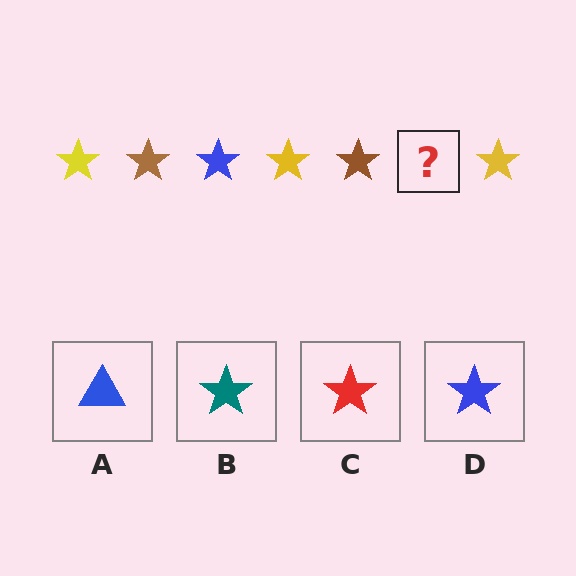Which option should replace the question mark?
Option D.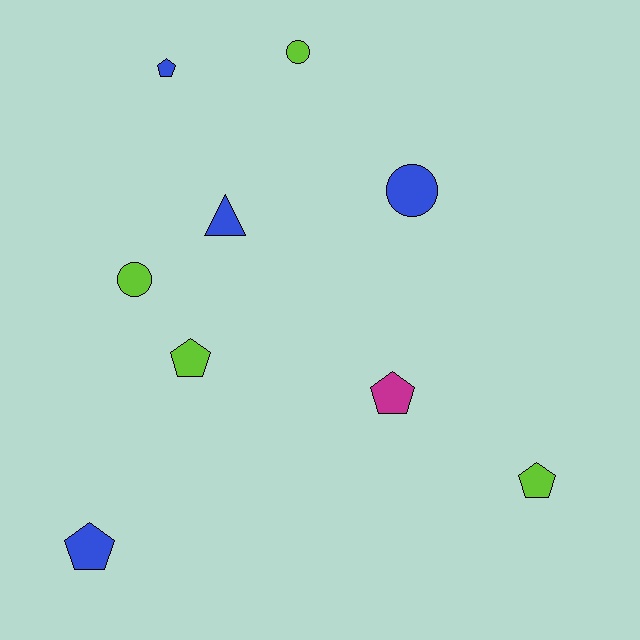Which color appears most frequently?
Lime, with 4 objects.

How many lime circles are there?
There are 2 lime circles.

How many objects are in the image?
There are 9 objects.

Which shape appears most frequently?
Pentagon, with 5 objects.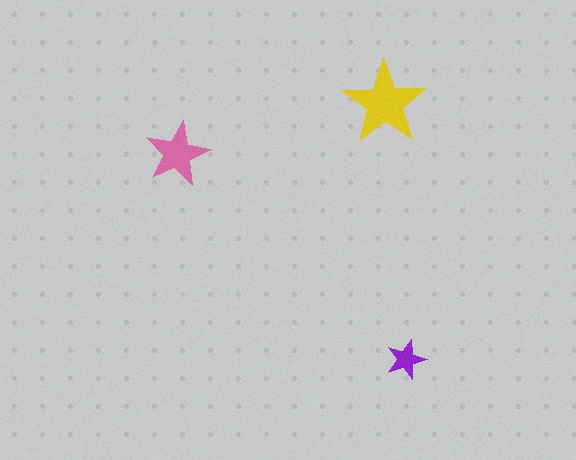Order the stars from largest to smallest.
the yellow one, the pink one, the purple one.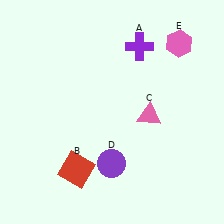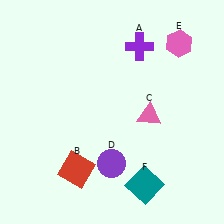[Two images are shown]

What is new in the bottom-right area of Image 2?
A teal square (F) was added in the bottom-right area of Image 2.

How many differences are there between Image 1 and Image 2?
There is 1 difference between the two images.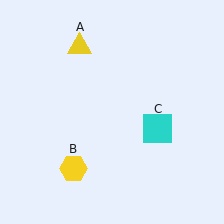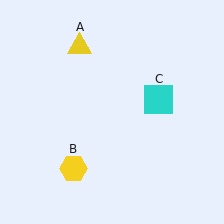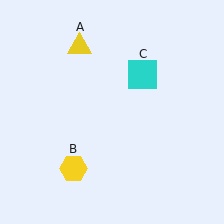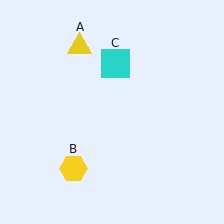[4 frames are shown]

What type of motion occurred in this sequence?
The cyan square (object C) rotated counterclockwise around the center of the scene.